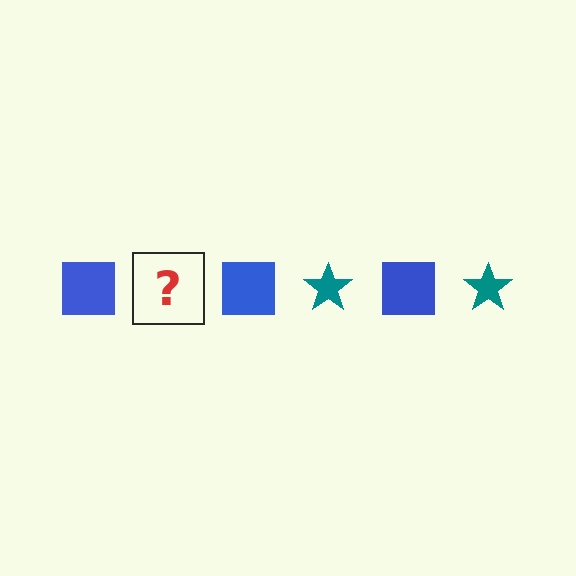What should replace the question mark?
The question mark should be replaced with a teal star.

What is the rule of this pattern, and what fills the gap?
The rule is that the pattern alternates between blue square and teal star. The gap should be filled with a teal star.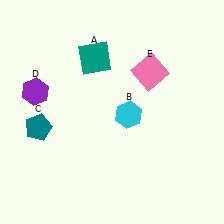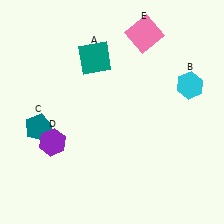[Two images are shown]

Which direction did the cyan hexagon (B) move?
The cyan hexagon (B) moved right.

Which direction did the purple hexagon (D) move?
The purple hexagon (D) moved down.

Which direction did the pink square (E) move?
The pink square (E) moved up.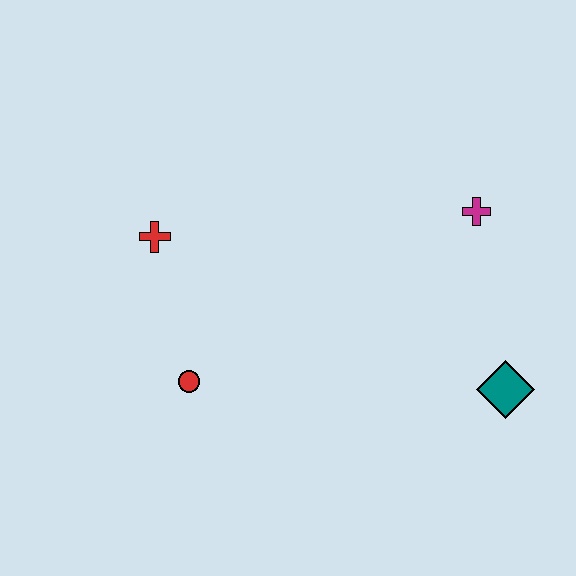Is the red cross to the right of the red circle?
No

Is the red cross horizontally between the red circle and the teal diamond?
No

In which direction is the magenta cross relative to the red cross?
The magenta cross is to the right of the red cross.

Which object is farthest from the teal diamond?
The red cross is farthest from the teal diamond.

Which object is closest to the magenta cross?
The teal diamond is closest to the magenta cross.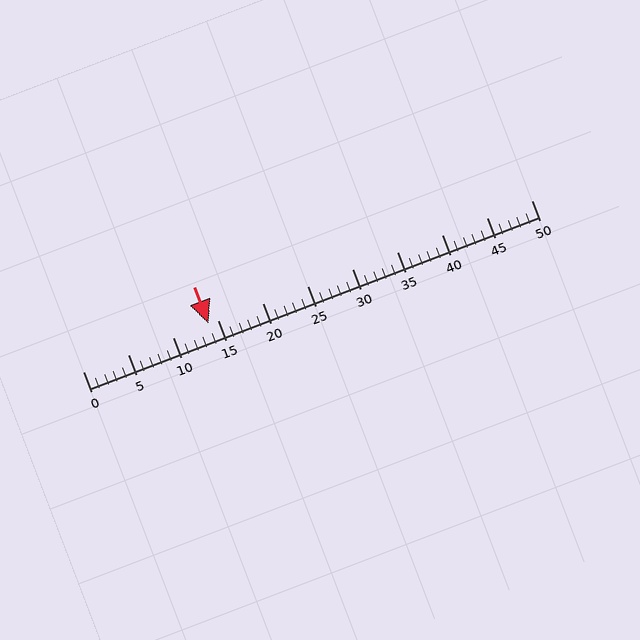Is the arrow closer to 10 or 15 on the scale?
The arrow is closer to 15.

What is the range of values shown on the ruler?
The ruler shows values from 0 to 50.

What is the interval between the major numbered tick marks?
The major tick marks are spaced 5 units apart.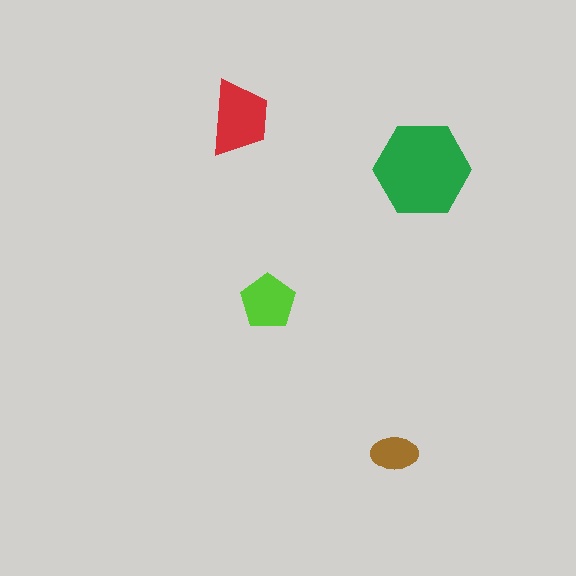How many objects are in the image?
There are 4 objects in the image.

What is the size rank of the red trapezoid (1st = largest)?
2nd.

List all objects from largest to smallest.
The green hexagon, the red trapezoid, the lime pentagon, the brown ellipse.